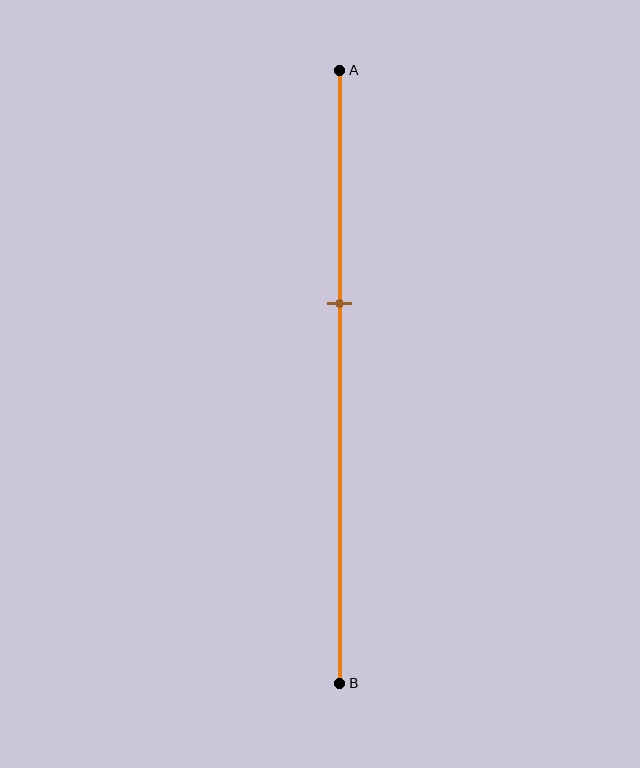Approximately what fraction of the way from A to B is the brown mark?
The brown mark is approximately 40% of the way from A to B.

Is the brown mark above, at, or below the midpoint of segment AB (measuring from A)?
The brown mark is above the midpoint of segment AB.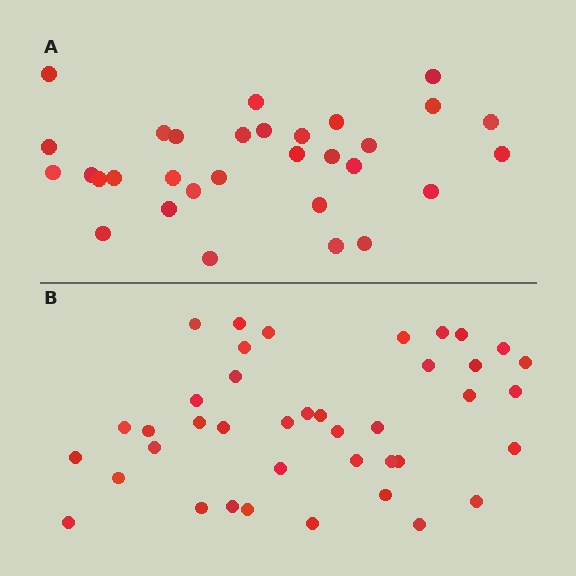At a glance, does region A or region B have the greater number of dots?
Region B (the bottom region) has more dots.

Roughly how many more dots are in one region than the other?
Region B has roughly 8 or so more dots than region A.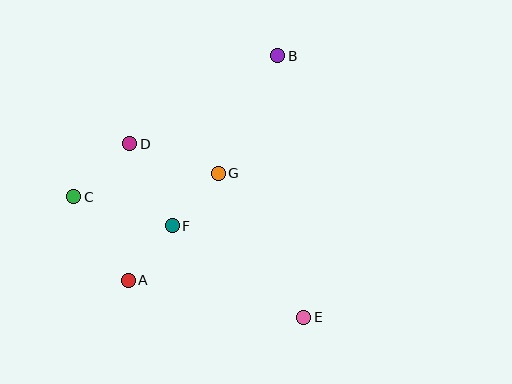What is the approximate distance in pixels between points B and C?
The distance between B and C is approximately 248 pixels.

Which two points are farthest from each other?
Points A and B are farthest from each other.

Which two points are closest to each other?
Points F and G are closest to each other.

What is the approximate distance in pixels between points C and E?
The distance between C and E is approximately 260 pixels.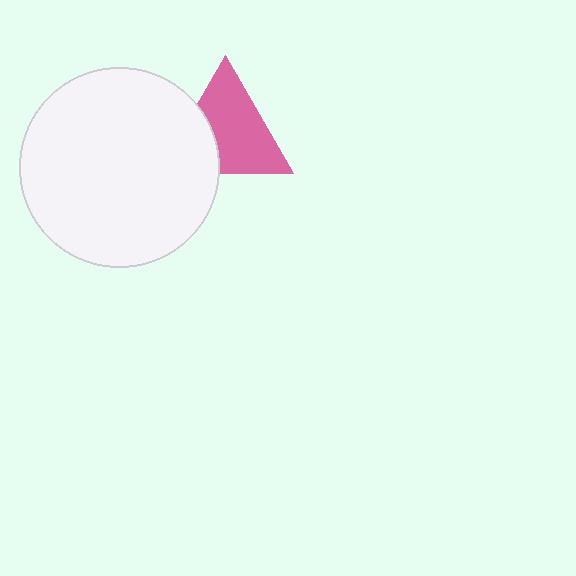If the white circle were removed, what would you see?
You would see the complete pink triangle.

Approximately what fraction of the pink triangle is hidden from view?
Roughly 31% of the pink triangle is hidden behind the white circle.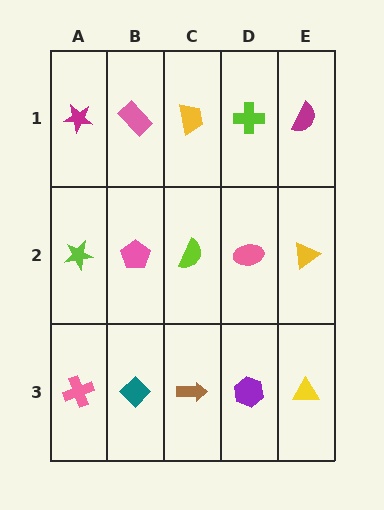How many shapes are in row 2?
5 shapes.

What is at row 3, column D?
A purple hexagon.